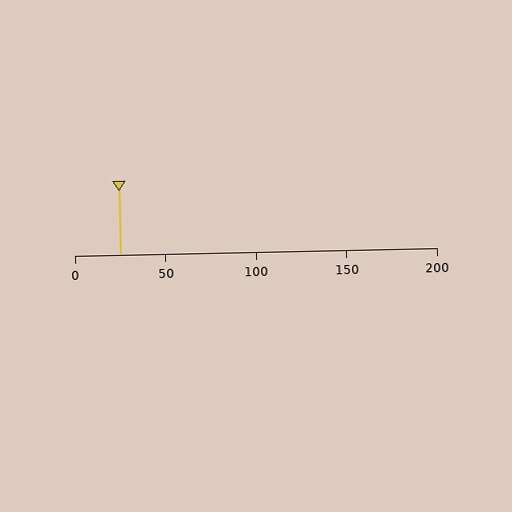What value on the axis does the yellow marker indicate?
The marker indicates approximately 25.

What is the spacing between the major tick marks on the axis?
The major ticks are spaced 50 apart.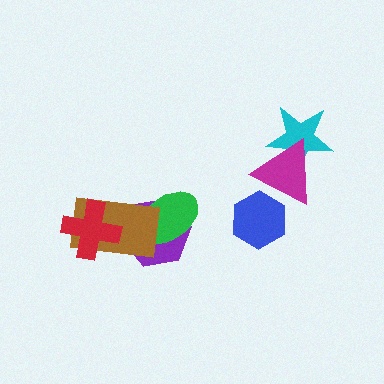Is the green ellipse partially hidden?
Yes, it is partially covered by another shape.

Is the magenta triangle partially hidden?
Yes, it is partially covered by another shape.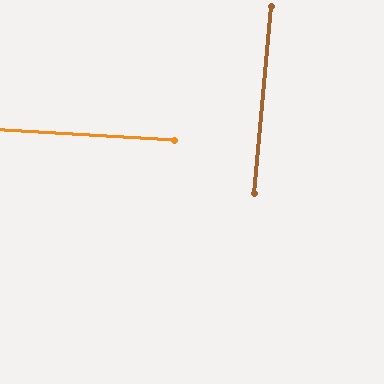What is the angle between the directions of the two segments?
Approximately 89 degrees.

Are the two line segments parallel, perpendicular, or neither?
Perpendicular — they meet at approximately 89°.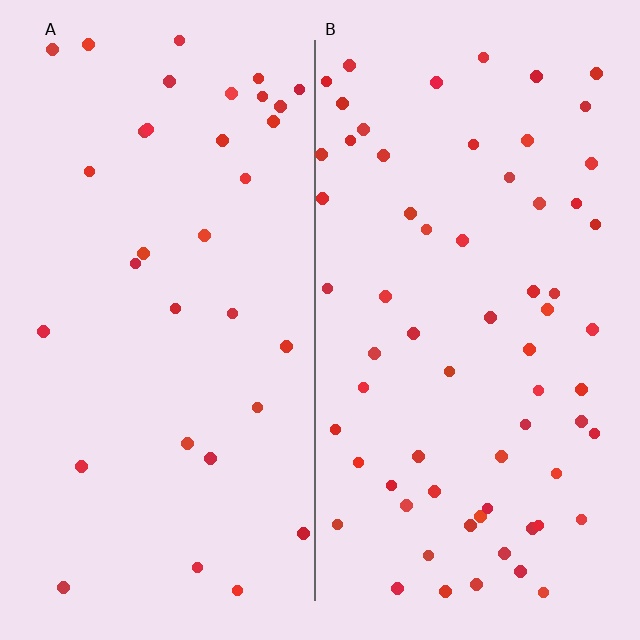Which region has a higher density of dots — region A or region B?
B (the right).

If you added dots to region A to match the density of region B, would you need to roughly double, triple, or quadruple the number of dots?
Approximately double.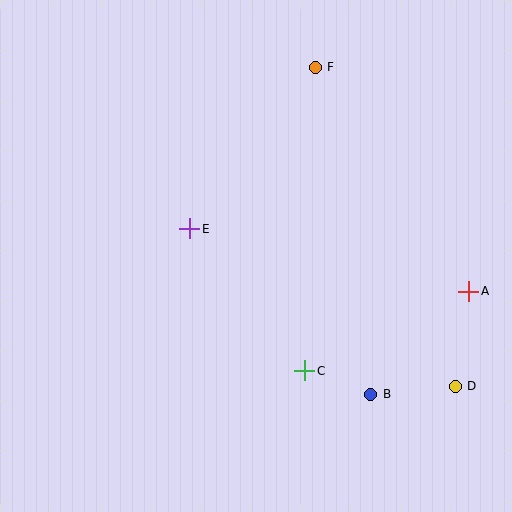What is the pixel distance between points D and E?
The distance between D and E is 309 pixels.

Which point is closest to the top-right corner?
Point F is closest to the top-right corner.